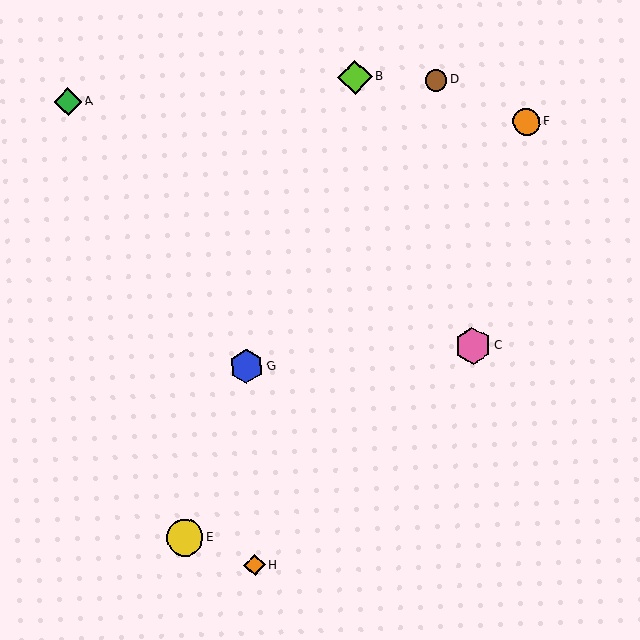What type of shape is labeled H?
Shape H is an orange diamond.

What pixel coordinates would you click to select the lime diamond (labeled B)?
Click at (355, 77) to select the lime diamond B.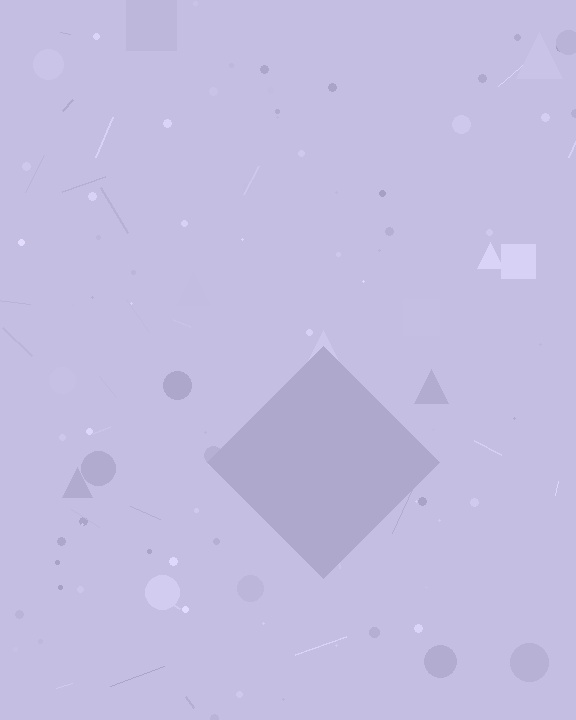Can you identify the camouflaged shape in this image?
The camouflaged shape is a diamond.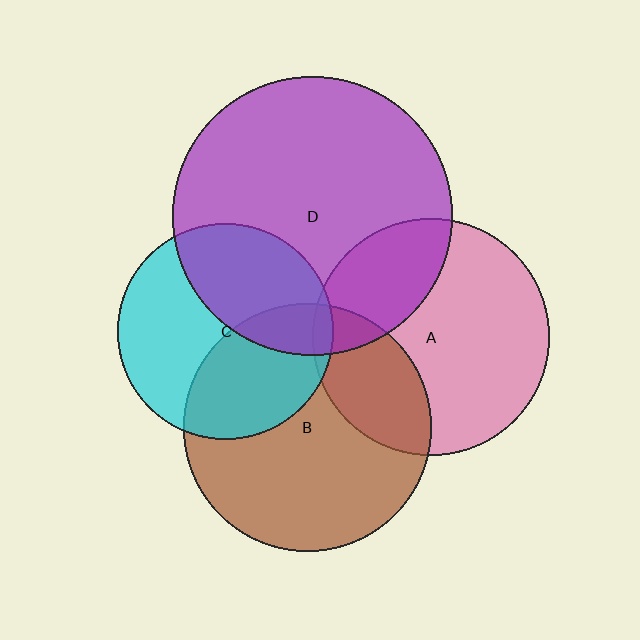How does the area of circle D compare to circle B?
Approximately 1.3 times.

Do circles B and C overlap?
Yes.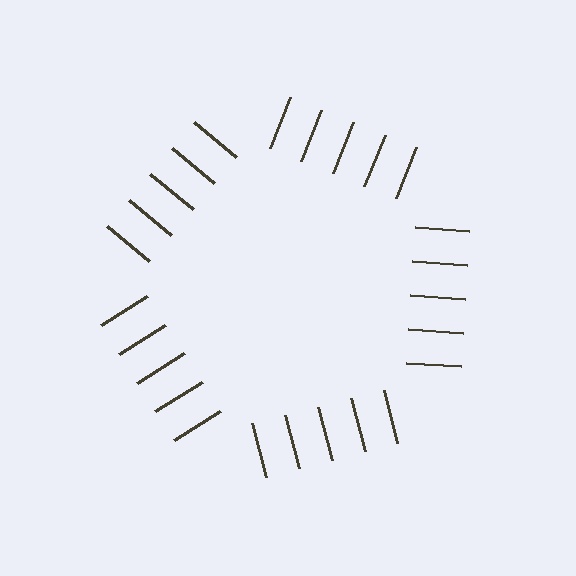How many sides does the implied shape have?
5 sides — the line-ends trace a pentagon.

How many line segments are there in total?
25 — 5 along each of the 5 edges.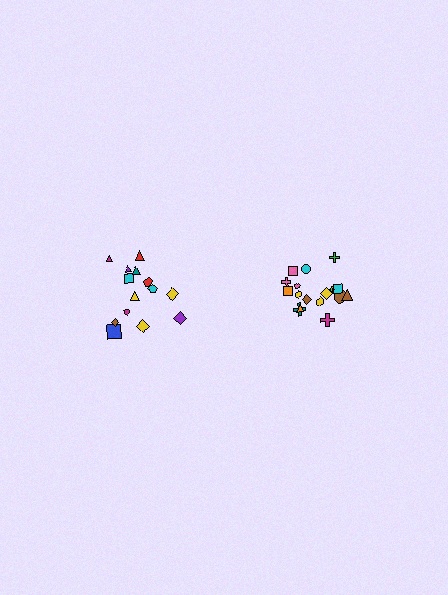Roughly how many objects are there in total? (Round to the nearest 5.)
Roughly 35 objects in total.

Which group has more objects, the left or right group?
The right group.